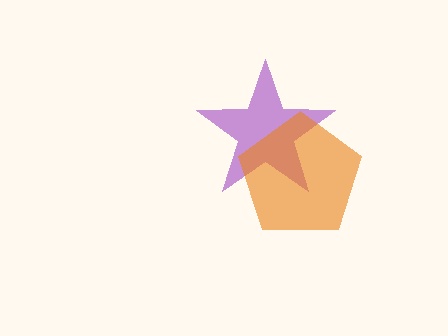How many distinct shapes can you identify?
There are 2 distinct shapes: a purple star, an orange pentagon.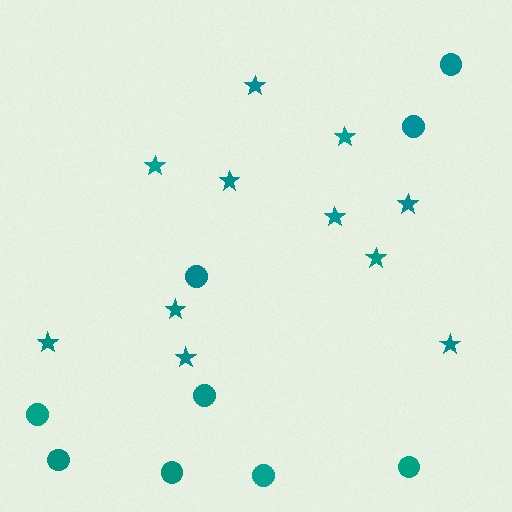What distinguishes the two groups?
There are 2 groups: one group of stars (11) and one group of circles (9).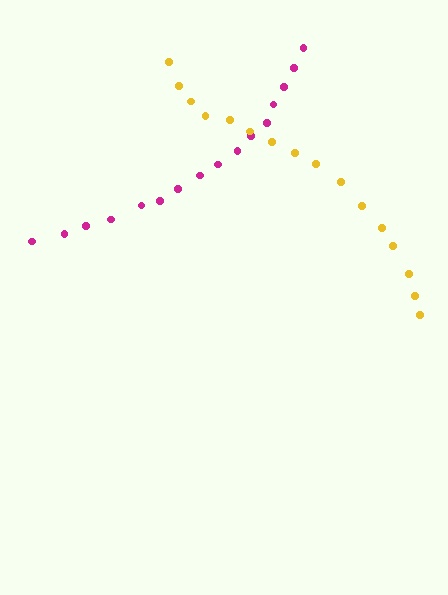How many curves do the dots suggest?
There are 2 distinct paths.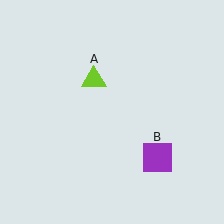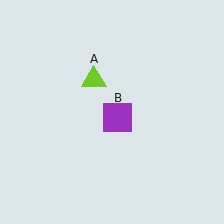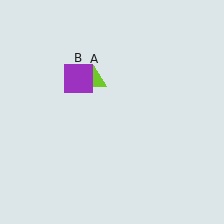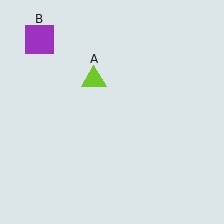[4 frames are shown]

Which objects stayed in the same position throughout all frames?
Lime triangle (object A) remained stationary.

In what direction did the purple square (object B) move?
The purple square (object B) moved up and to the left.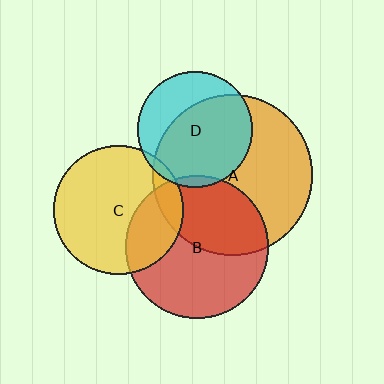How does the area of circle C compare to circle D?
Approximately 1.3 times.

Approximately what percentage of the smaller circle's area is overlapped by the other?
Approximately 5%.